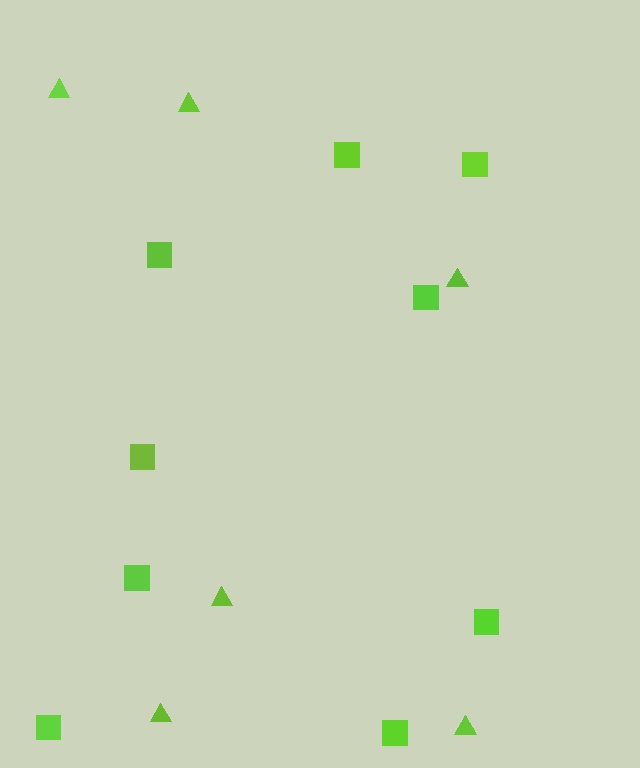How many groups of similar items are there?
There are 2 groups: one group of triangles (6) and one group of squares (9).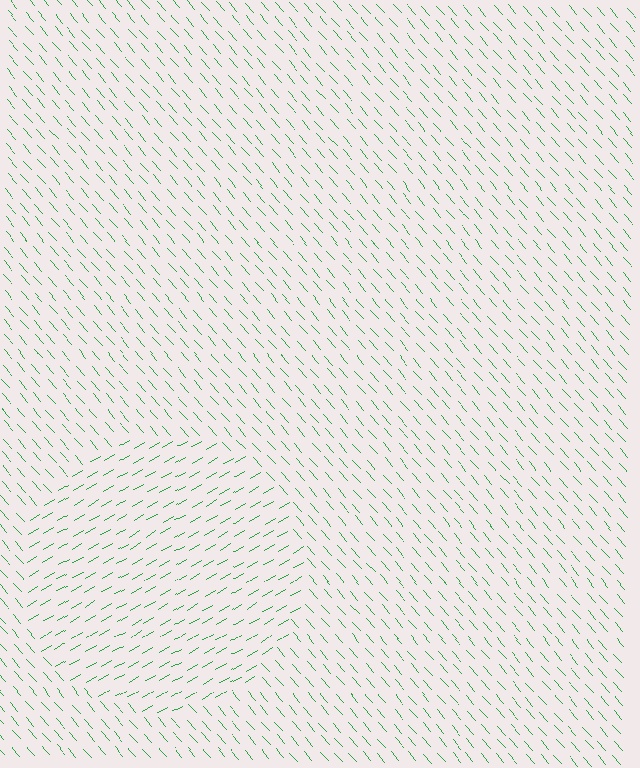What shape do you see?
I see a circle.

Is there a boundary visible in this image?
Yes, there is a texture boundary formed by a change in line orientation.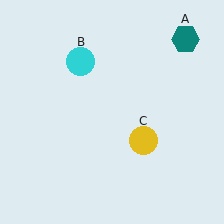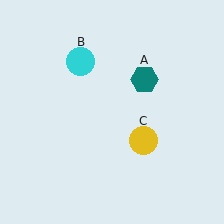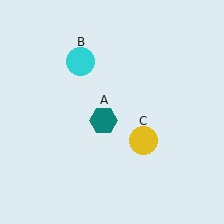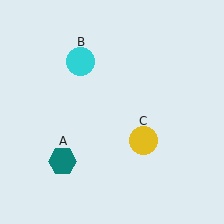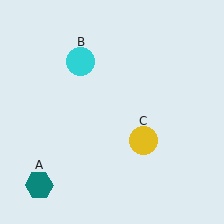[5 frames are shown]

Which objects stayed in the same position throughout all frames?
Cyan circle (object B) and yellow circle (object C) remained stationary.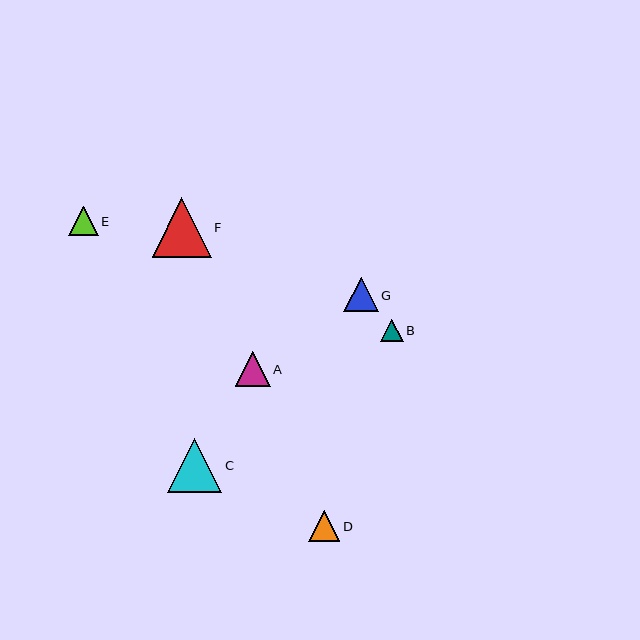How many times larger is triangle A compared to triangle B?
Triangle A is approximately 1.5 times the size of triangle B.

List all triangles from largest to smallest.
From largest to smallest: F, C, A, G, D, E, B.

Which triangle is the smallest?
Triangle B is the smallest with a size of approximately 23 pixels.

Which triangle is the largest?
Triangle F is the largest with a size of approximately 59 pixels.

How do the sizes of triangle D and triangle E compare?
Triangle D and triangle E are approximately the same size.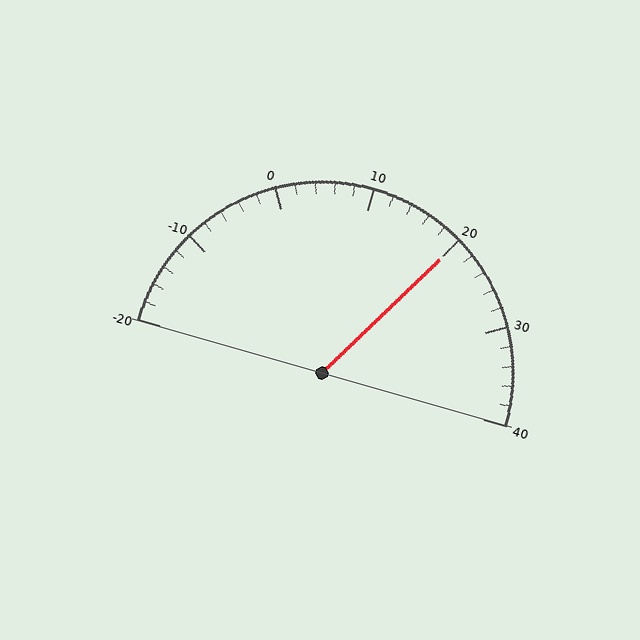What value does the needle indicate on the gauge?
The needle indicates approximately 20.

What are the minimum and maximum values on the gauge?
The gauge ranges from -20 to 40.